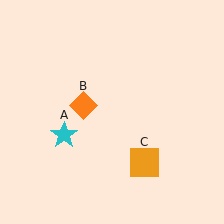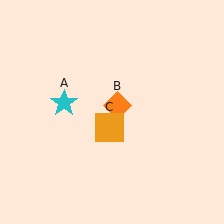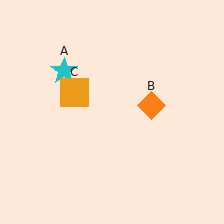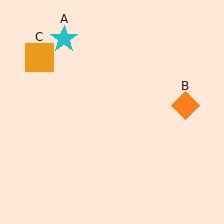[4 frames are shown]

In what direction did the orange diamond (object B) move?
The orange diamond (object B) moved right.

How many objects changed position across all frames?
3 objects changed position: cyan star (object A), orange diamond (object B), orange square (object C).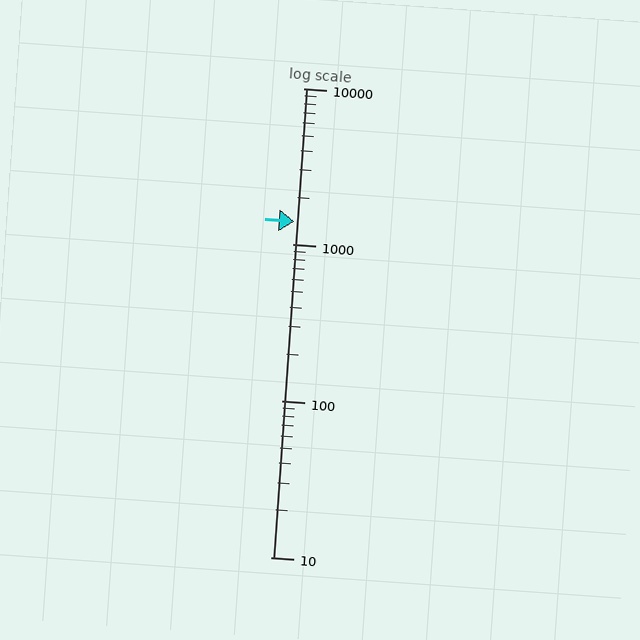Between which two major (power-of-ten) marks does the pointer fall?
The pointer is between 1000 and 10000.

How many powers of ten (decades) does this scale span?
The scale spans 3 decades, from 10 to 10000.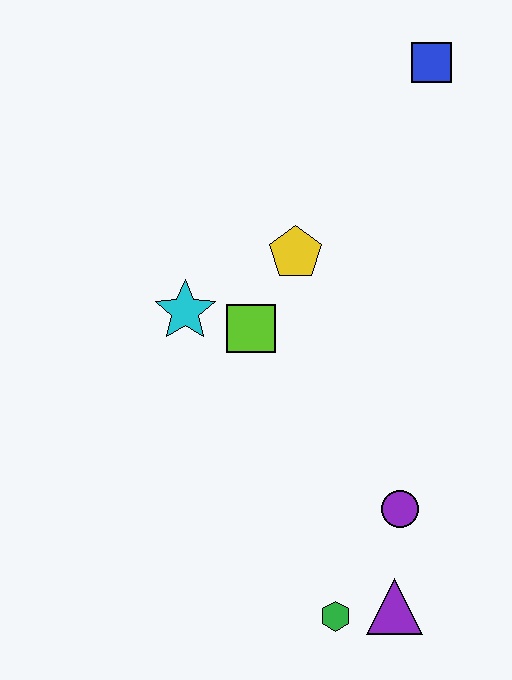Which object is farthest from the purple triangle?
The blue square is farthest from the purple triangle.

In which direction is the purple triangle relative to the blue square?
The purple triangle is below the blue square.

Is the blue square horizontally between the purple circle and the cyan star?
No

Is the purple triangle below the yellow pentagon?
Yes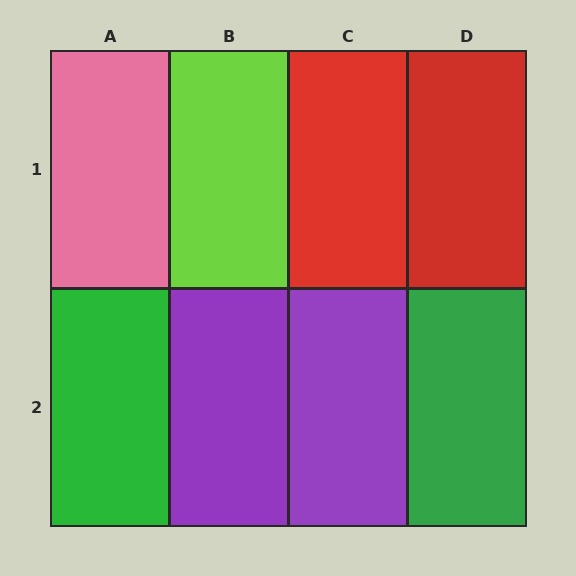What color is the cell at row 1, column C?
Red.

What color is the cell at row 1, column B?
Lime.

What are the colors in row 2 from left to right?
Green, purple, purple, green.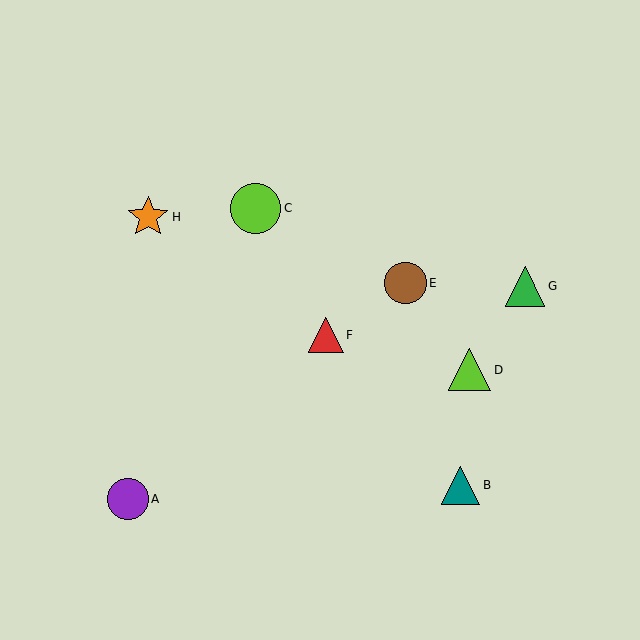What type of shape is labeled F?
Shape F is a red triangle.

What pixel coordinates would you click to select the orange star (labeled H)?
Click at (148, 217) to select the orange star H.